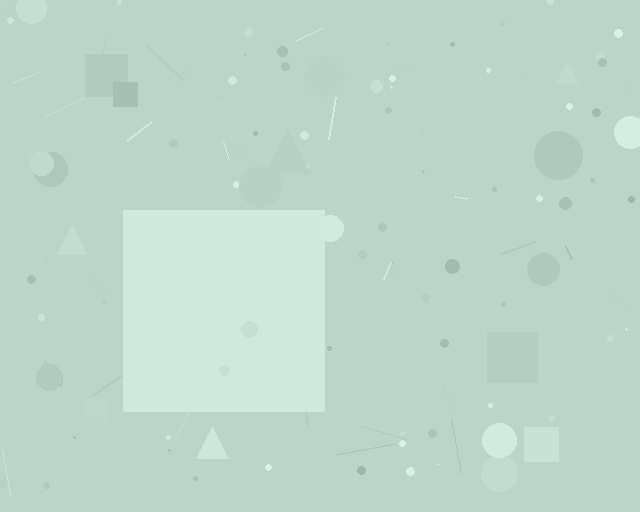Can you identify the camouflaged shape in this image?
The camouflaged shape is a square.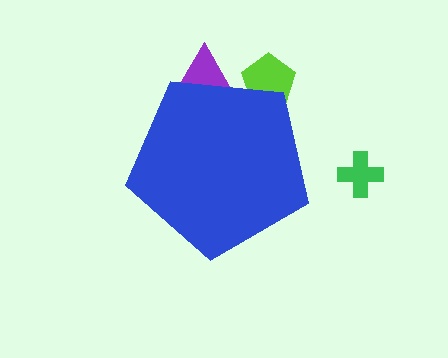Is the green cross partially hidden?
No, the green cross is fully visible.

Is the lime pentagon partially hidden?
Yes, the lime pentagon is partially hidden behind the blue pentagon.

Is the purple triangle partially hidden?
Yes, the purple triangle is partially hidden behind the blue pentagon.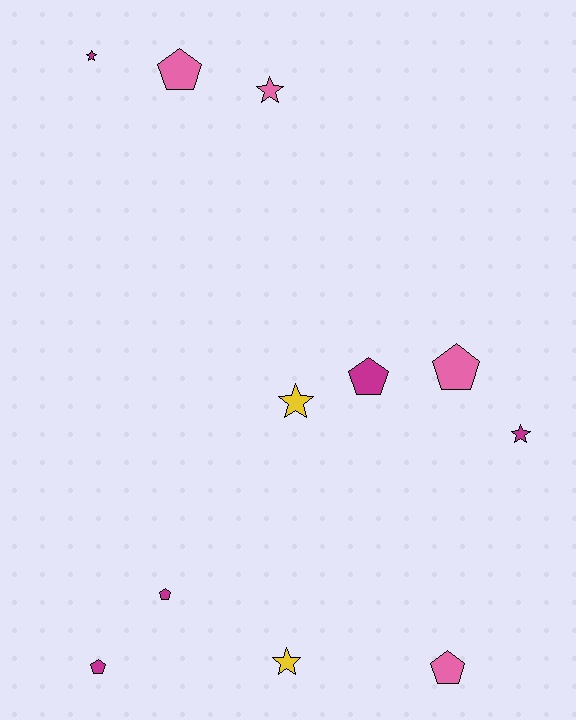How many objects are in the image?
There are 11 objects.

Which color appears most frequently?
Magenta, with 5 objects.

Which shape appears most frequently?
Pentagon, with 6 objects.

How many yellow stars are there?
There are 2 yellow stars.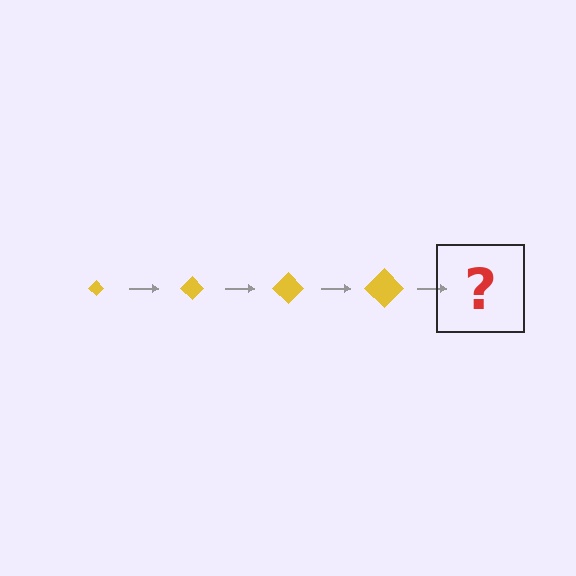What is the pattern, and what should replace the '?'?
The pattern is that the diamond gets progressively larger each step. The '?' should be a yellow diamond, larger than the previous one.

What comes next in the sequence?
The next element should be a yellow diamond, larger than the previous one.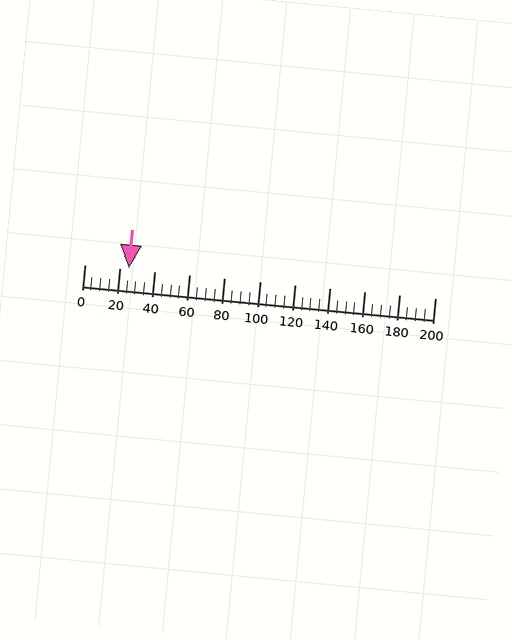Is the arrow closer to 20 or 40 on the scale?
The arrow is closer to 20.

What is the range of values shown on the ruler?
The ruler shows values from 0 to 200.